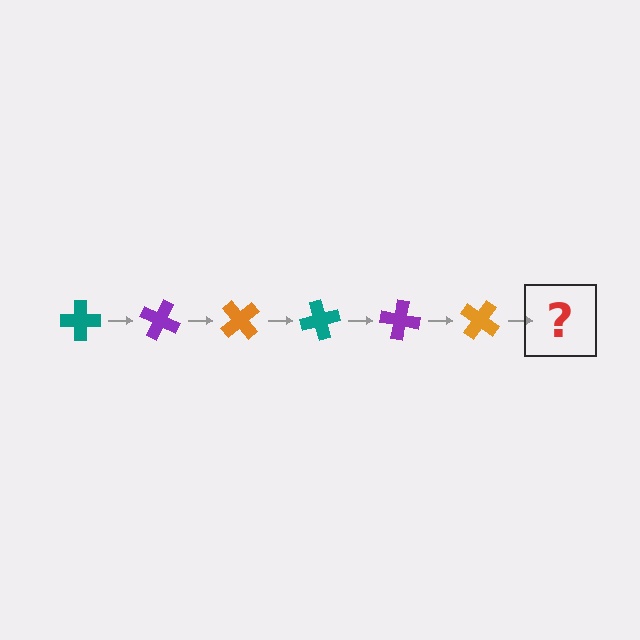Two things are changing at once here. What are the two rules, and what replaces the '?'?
The two rules are that it rotates 25 degrees each step and the color cycles through teal, purple, and orange. The '?' should be a teal cross, rotated 150 degrees from the start.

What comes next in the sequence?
The next element should be a teal cross, rotated 150 degrees from the start.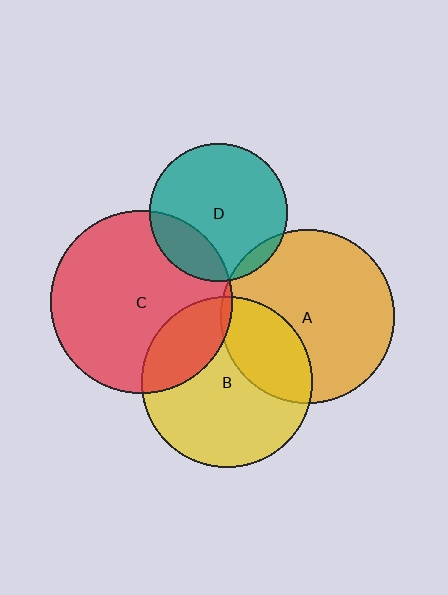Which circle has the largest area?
Circle C (red).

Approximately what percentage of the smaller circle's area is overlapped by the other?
Approximately 5%.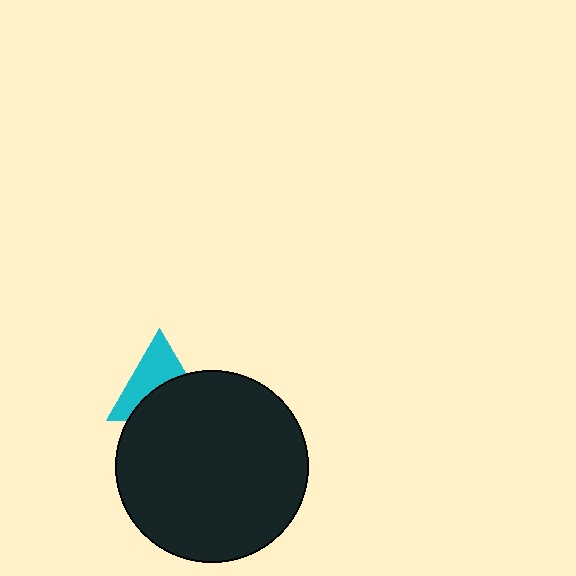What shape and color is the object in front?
The object in front is a black circle.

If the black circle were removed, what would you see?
You would see the complete cyan triangle.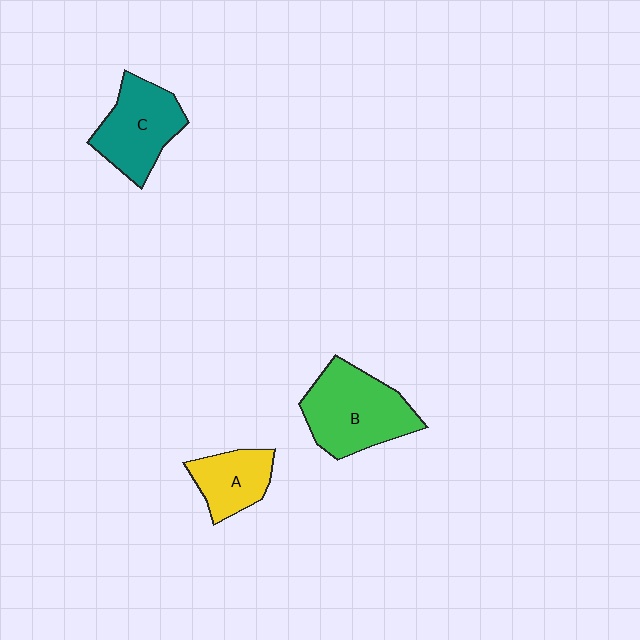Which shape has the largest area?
Shape B (green).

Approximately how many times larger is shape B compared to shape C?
Approximately 1.2 times.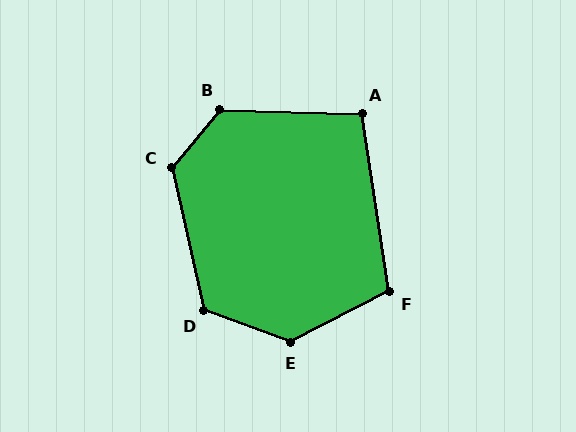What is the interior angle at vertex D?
Approximately 123 degrees (obtuse).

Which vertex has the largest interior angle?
E, at approximately 132 degrees.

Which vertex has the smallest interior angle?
A, at approximately 100 degrees.